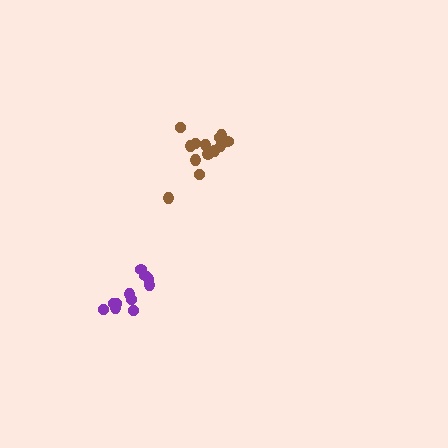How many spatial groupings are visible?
There are 2 spatial groupings.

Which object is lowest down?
The purple cluster is bottommost.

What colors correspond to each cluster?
The clusters are colored: brown, purple.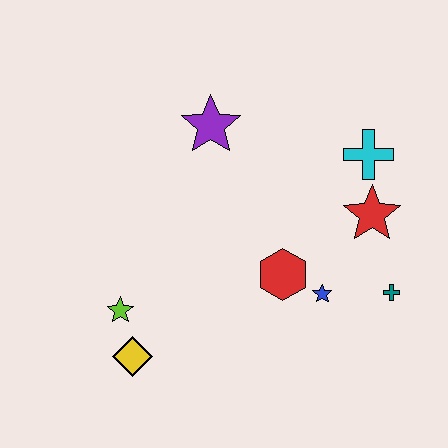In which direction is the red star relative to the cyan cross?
The red star is below the cyan cross.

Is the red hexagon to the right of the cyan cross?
No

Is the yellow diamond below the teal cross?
Yes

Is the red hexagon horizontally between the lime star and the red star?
Yes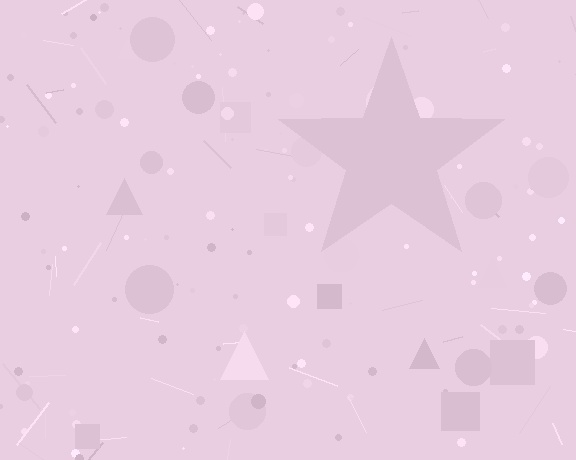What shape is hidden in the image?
A star is hidden in the image.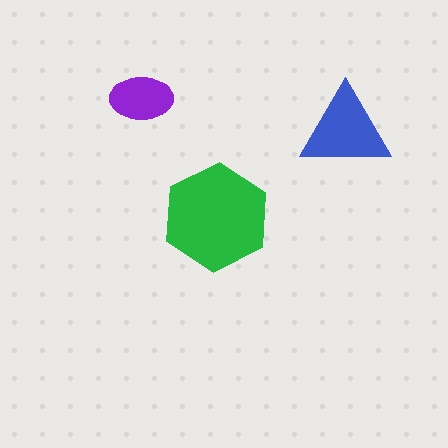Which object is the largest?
The green hexagon.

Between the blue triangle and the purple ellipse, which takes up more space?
The blue triangle.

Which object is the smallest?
The purple ellipse.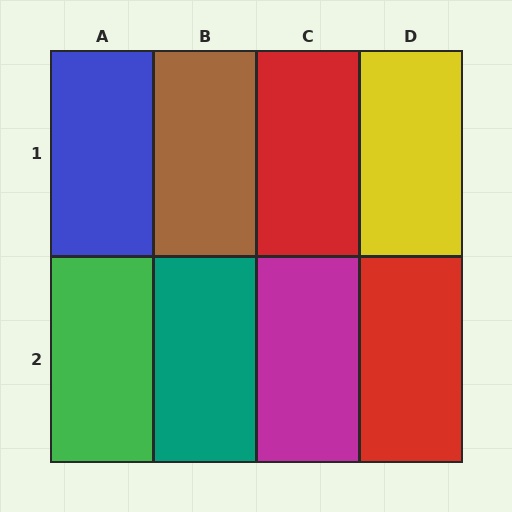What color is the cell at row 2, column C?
Magenta.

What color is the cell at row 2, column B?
Teal.